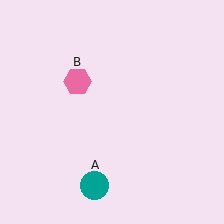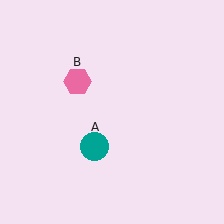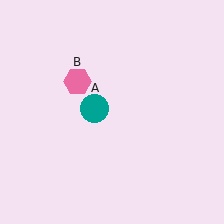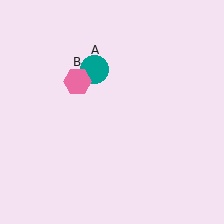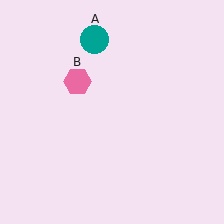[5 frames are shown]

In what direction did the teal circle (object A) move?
The teal circle (object A) moved up.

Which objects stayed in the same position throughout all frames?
Pink hexagon (object B) remained stationary.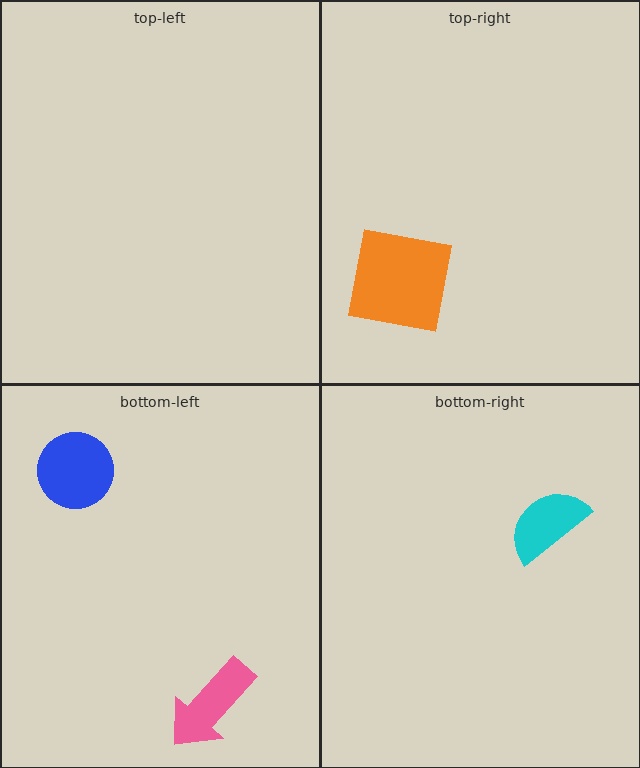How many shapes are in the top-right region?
1.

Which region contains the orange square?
The top-right region.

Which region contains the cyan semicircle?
The bottom-right region.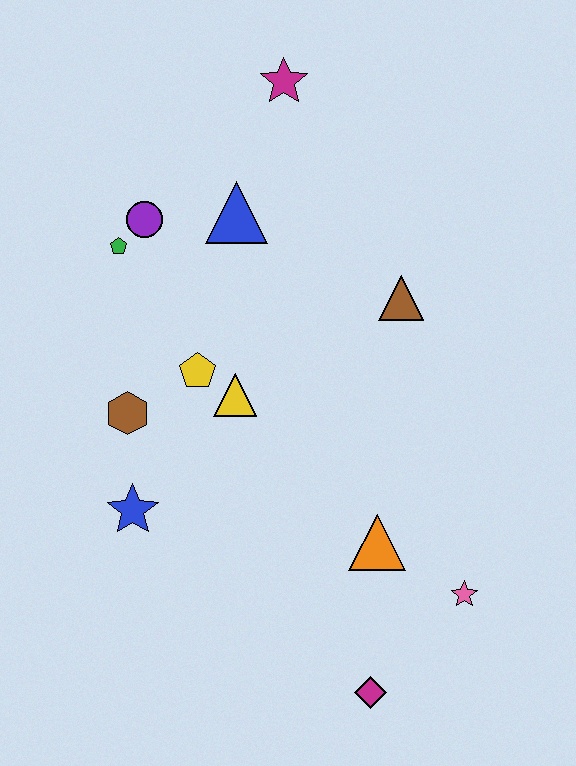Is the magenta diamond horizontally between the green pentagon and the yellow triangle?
No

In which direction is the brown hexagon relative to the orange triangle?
The brown hexagon is to the left of the orange triangle.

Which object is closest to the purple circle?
The green pentagon is closest to the purple circle.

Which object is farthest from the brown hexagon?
The pink star is farthest from the brown hexagon.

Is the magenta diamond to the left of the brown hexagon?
No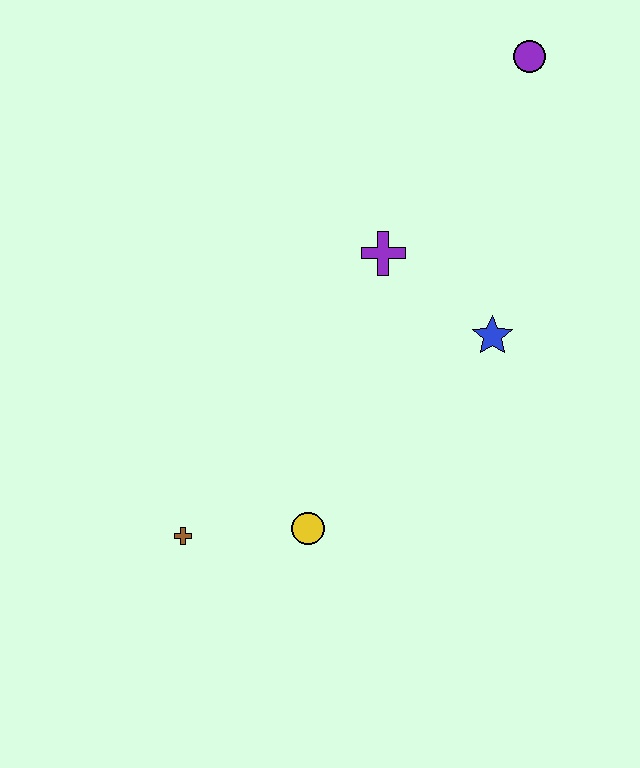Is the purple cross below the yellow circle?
No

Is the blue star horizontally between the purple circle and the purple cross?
Yes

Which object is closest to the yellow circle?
The brown cross is closest to the yellow circle.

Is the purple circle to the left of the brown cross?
No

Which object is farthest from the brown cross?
The purple circle is farthest from the brown cross.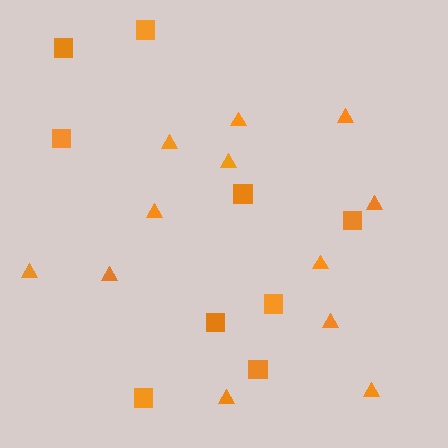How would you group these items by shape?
There are 2 groups: one group of squares (9) and one group of triangles (12).